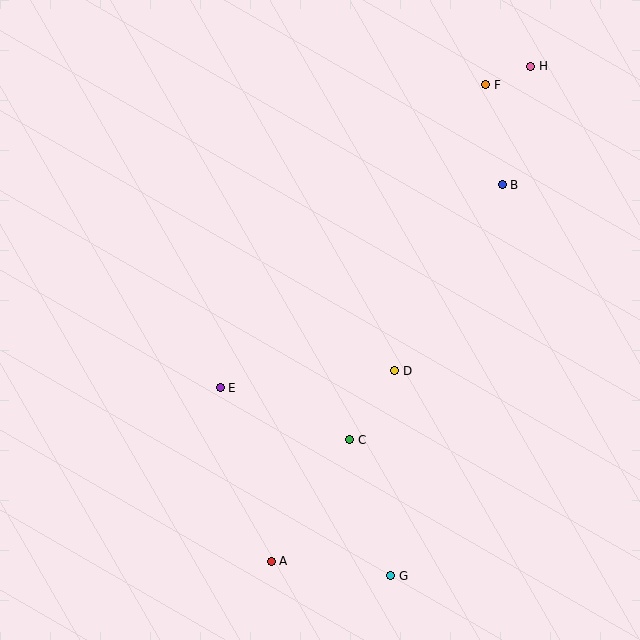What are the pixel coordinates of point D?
Point D is at (395, 371).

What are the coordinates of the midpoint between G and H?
The midpoint between G and H is at (461, 321).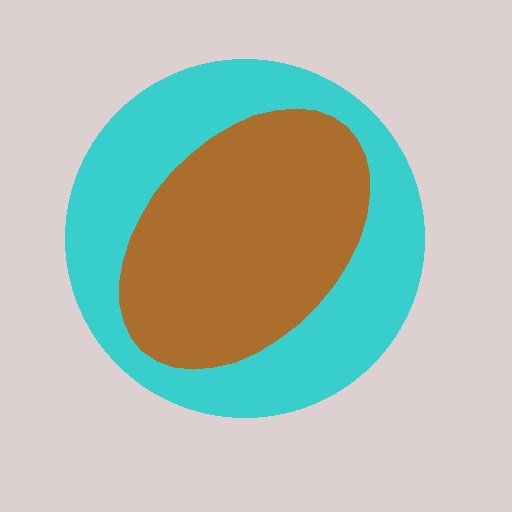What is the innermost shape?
The brown ellipse.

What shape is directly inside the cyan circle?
The brown ellipse.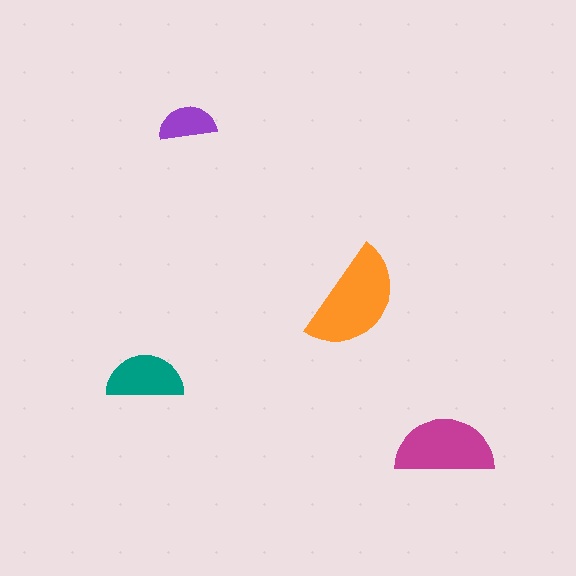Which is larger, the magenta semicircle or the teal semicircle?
The magenta one.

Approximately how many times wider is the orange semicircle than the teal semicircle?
About 1.5 times wider.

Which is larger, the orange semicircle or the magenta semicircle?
The orange one.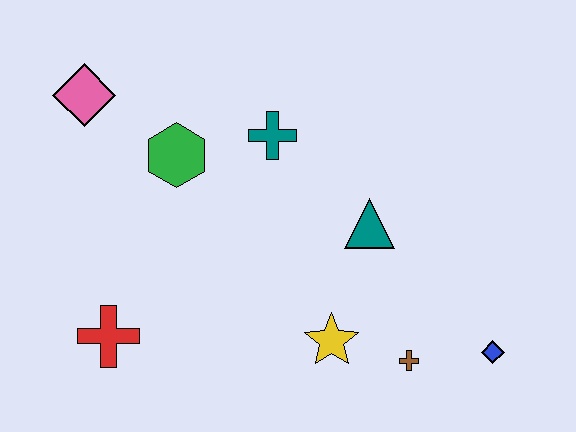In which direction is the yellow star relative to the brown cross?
The yellow star is to the left of the brown cross.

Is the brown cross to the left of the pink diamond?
No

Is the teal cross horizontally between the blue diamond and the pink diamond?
Yes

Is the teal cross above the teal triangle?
Yes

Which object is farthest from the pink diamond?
The blue diamond is farthest from the pink diamond.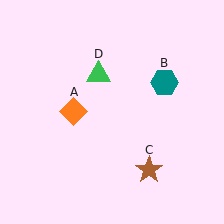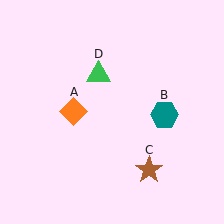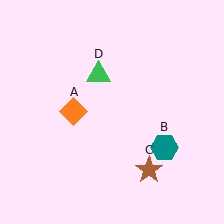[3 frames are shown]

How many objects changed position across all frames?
1 object changed position: teal hexagon (object B).